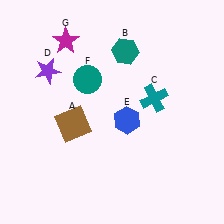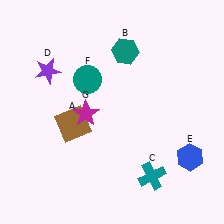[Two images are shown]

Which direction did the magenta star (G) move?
The magenta star (G) moved down.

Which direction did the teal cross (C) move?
The teal cross (C) moved down.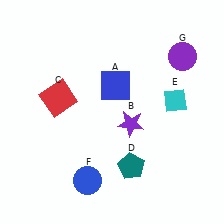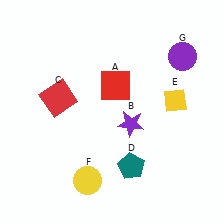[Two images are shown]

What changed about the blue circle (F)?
In Image 1, F is blue. In Image 2, it changed to yellow.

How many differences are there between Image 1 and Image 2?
There are 3 differences between the two images.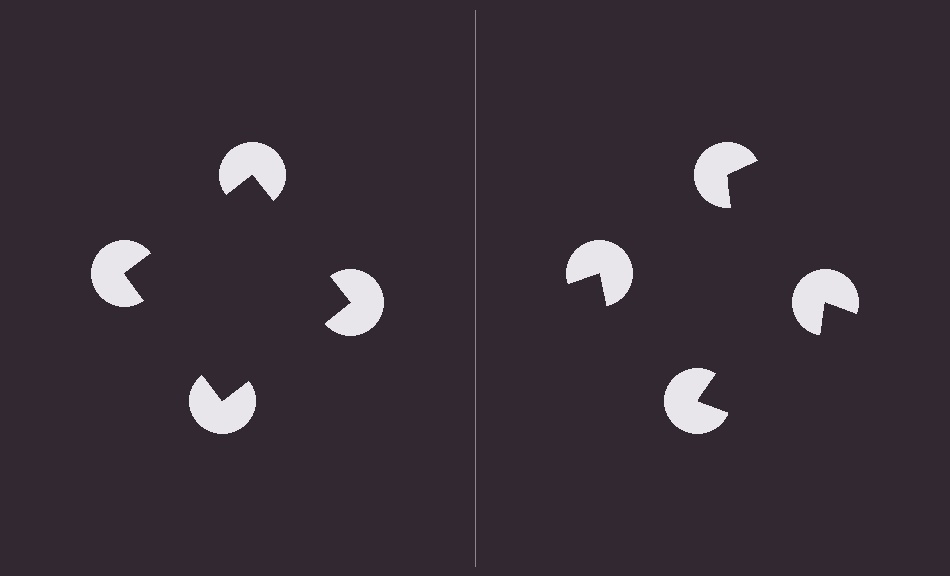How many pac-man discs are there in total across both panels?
8 — 4 on each side.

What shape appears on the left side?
An illusory square.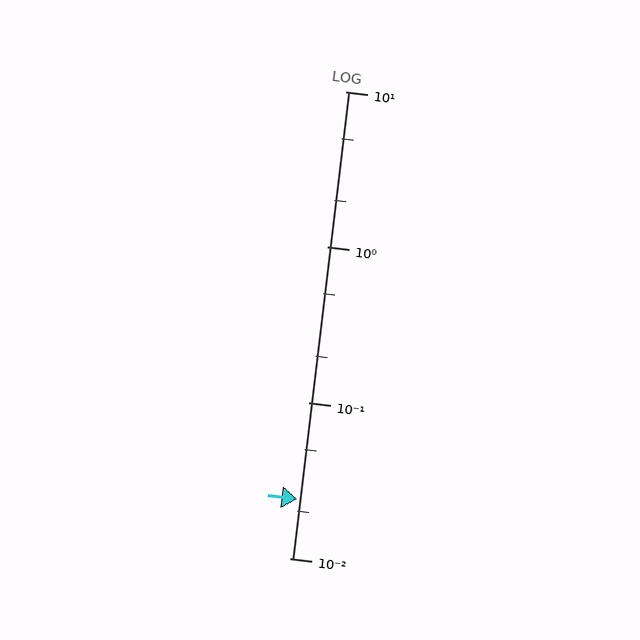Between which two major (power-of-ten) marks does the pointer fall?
The pointer is between 0.01 and 0.1.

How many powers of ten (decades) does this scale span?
The scale spans 3 decades, from 0.01 to 10.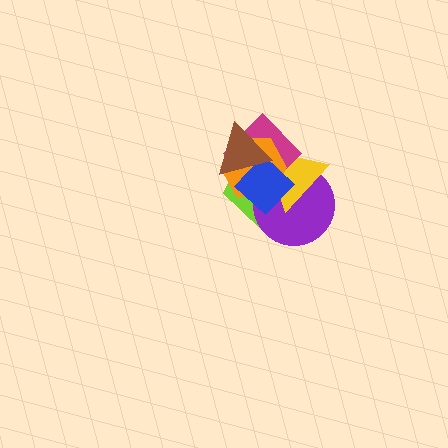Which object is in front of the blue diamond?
The brown triangle is in front of the blue diamond.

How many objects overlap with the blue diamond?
6 objects overlap with the blue diamond.